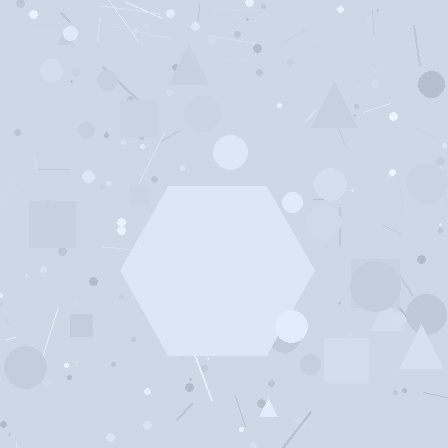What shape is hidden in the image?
A hexagon is hidden in the image.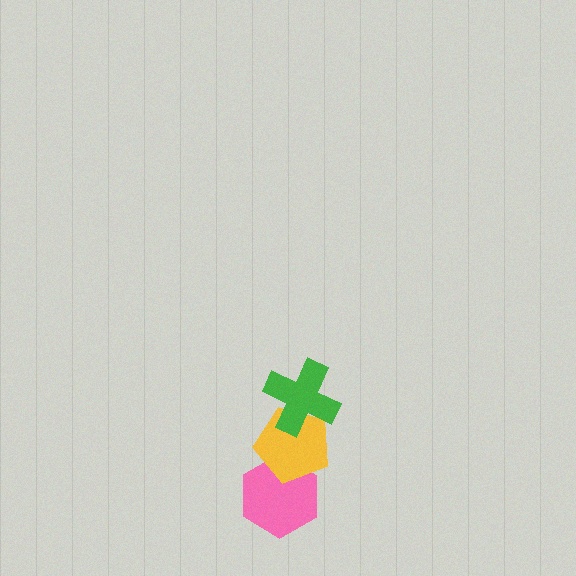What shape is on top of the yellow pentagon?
The green cross is on top of the yellow pentagon.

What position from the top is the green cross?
The green cross is 1st from the top.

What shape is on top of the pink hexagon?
The yellow pentagon is on top of the pink hexagon.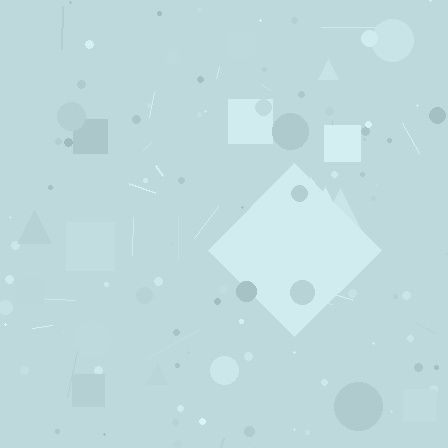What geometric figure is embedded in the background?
A diamond is embedded in the background.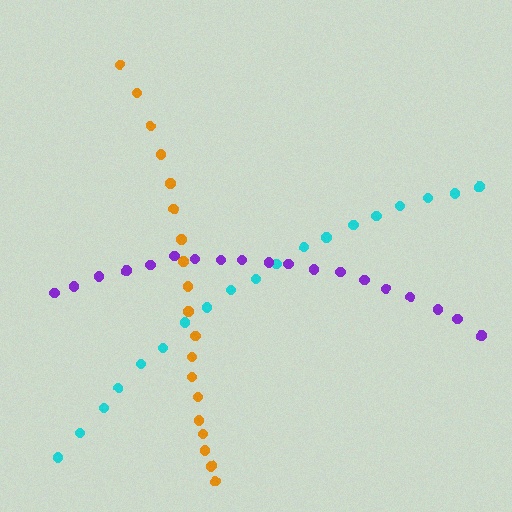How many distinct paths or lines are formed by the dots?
There are 3 distinct paths.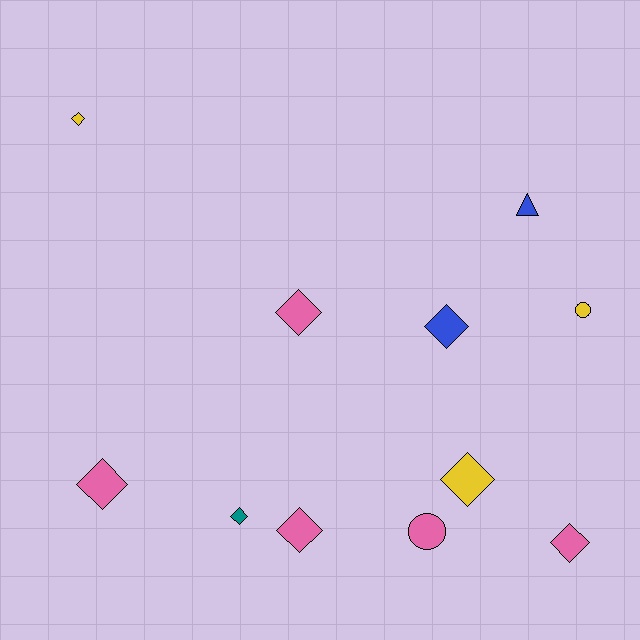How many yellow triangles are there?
There are no yellow triangles.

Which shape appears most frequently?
Diamond, with 8 objects.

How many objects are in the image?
There are 11 objects.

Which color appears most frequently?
Pink, with 5 objects.